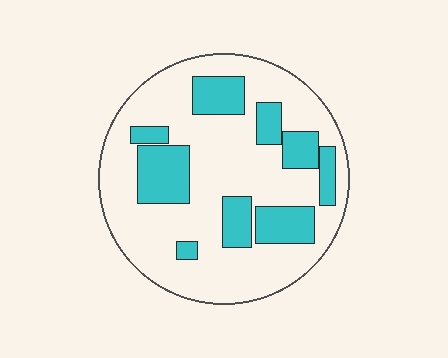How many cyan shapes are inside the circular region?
9.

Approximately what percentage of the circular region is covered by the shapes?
Approximately 25%.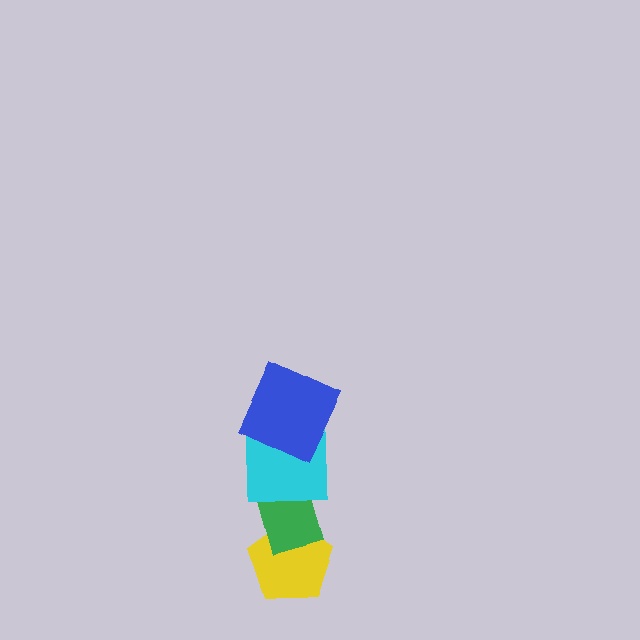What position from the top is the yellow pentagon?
The yellow pentagon is 4th from the top.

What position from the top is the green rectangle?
The green rectangle is 3rd from the top.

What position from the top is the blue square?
The blue square is 1st from the top.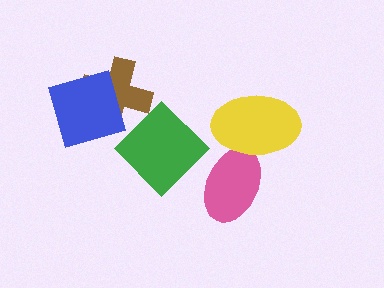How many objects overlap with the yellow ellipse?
1 object overlaps with the yellow ellipse.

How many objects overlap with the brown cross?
2 objects overlap with the brown cross.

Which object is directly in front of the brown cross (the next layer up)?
The blue diamond is directly in front of the brown cross.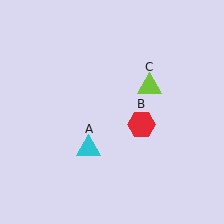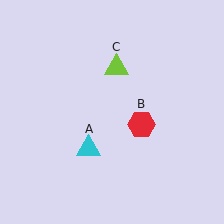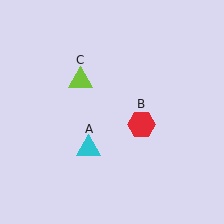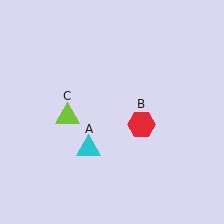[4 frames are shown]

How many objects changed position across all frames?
1 object changed position: lime triangle (object C).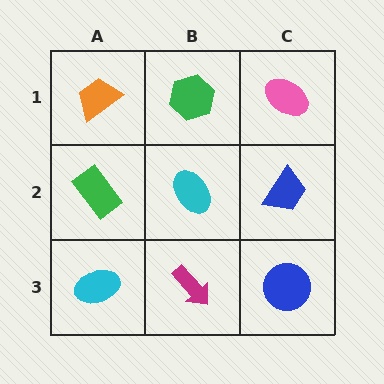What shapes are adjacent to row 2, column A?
An orange trapezoid (row 1, column A), a cyan ellipse (row 3, column A), a cyan ellipse (row 2, column B).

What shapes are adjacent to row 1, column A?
A green rectangle (row 2, column A), a green hexagon (row 1, column B).